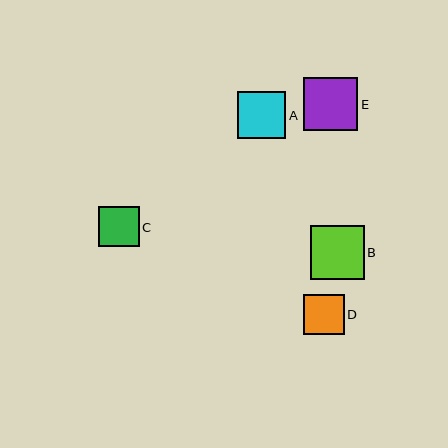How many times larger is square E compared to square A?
Square E is approximately 1.1 times the size of square A.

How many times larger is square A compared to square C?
Square A is approximately 1.2 times the size of square C.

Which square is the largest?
Square B is the largest with a size of approximately 54 pixels.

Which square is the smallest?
Square C is the smallest with a size of approximately 40 pixels.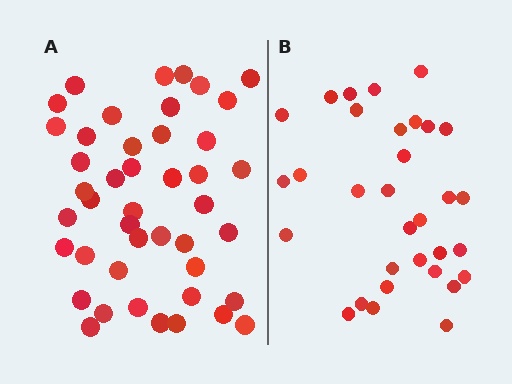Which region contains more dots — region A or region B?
Region A (the left region) has more dots.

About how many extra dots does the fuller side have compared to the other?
Region A has roughly 12 or so more dots than region B.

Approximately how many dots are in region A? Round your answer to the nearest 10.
About 40 dots. (The exact count is 44, which rounds to 40.)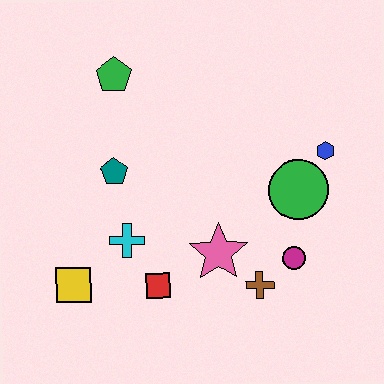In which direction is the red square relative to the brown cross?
The red square is to the left of the brown cross.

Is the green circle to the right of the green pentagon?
Yes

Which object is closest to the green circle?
The blue hexagon is closest to the green circle.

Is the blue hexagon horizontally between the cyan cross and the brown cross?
No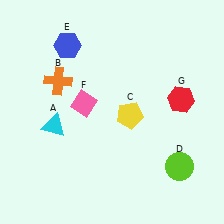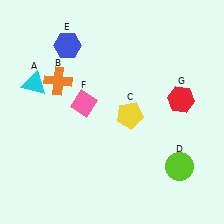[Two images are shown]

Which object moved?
The cyan triangle (A) moved up.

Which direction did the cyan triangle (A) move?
The cyan triangle (A) moved up.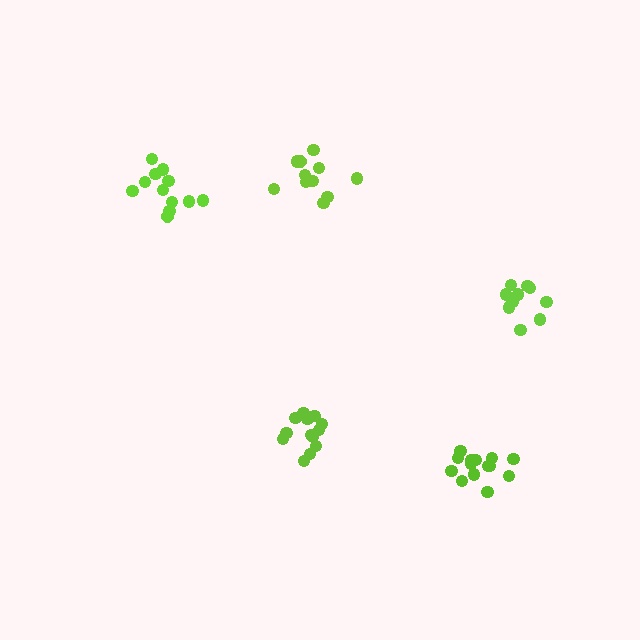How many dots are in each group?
Group 1: 11 dots, Group 2: 10 dots, Group 3: 13 dots, Group 4: 14 dots, Group 5: 12 dots (60 total).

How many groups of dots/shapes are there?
There are 5 groups.